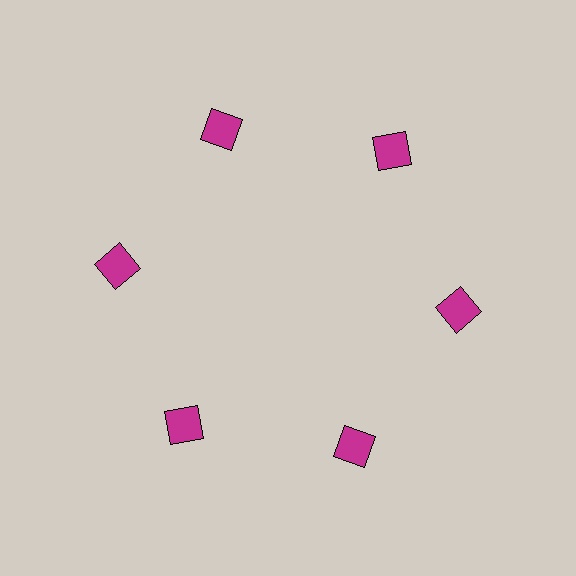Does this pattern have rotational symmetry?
Yes, this pattern has 6-fold rotational symmetry. It looks the same after rotating 60 degrees around the center.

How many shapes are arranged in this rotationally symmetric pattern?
There are 6 shapes, arranged in 6 groups of 1.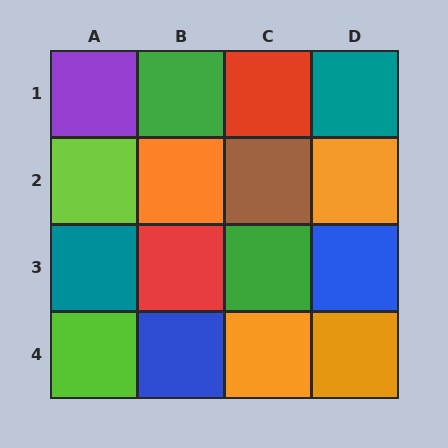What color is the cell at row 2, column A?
Lime.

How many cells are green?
2 cells are green.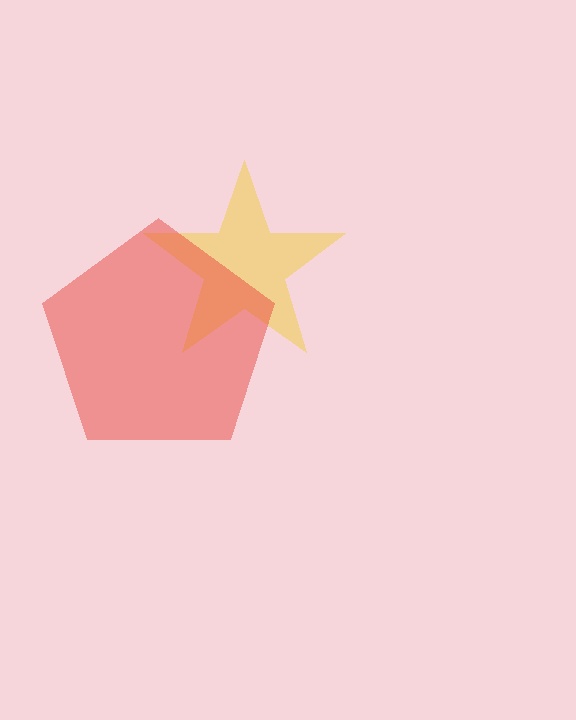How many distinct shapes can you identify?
There are 2 distinct shapes: a yellow star, a red pentagon.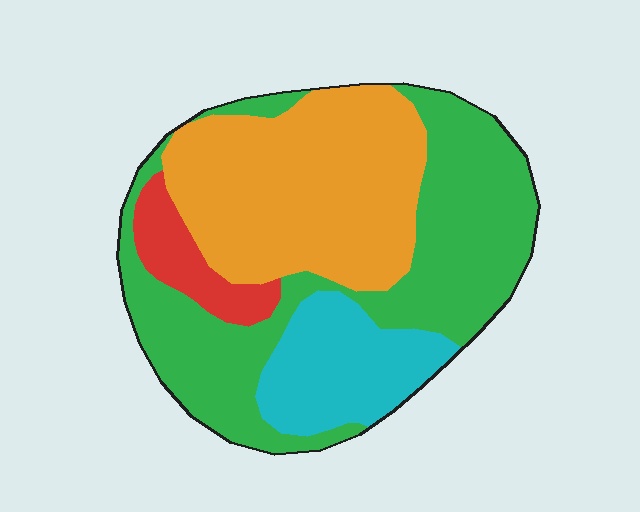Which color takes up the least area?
Red, at roughly 5%.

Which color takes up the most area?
Green, at roughly 40%.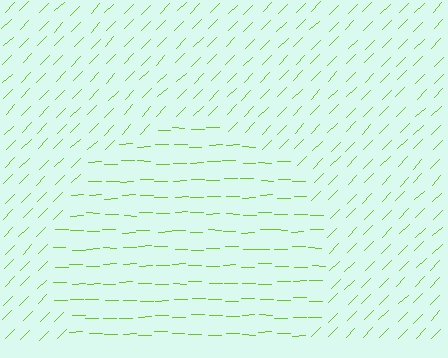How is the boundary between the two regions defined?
The boundary is defined purely by a change in line orientation (approximately 45 degrees difference). All lines are the same color and thickness.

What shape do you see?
I see a circle.